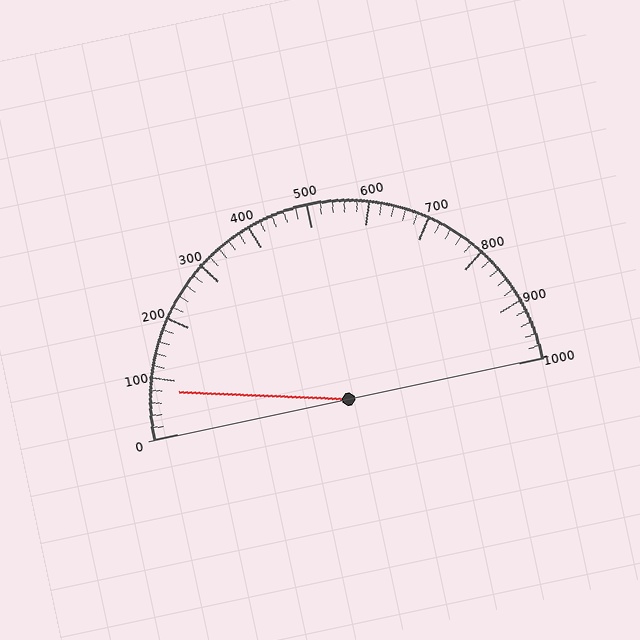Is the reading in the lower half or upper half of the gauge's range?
The reading is in the lower half of the range (0 to 1000).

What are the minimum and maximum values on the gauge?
The gauge ranges from 0 to 1000.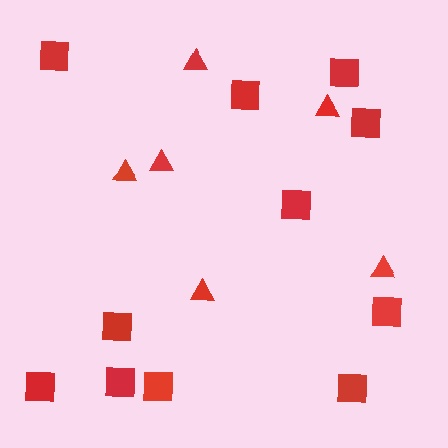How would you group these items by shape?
There are 2 groups: one group of triangles (6) and one group of squares (11).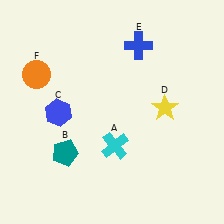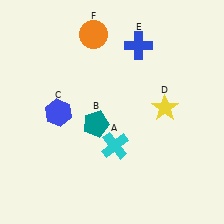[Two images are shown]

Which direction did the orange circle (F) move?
The orange circle (F) moved right.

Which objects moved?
The objects that moved are: the teal pentagon (B), the orange circle (F).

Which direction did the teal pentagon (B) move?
The teal pentagon (B) moved right.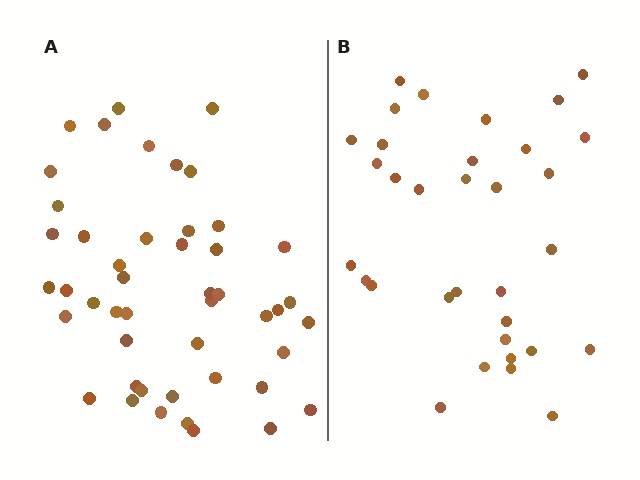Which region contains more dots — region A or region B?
Region A (the left region) has more dots.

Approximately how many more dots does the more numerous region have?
Region A has approximately 15 more dots than region B.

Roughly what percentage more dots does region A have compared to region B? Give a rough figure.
About 40% more.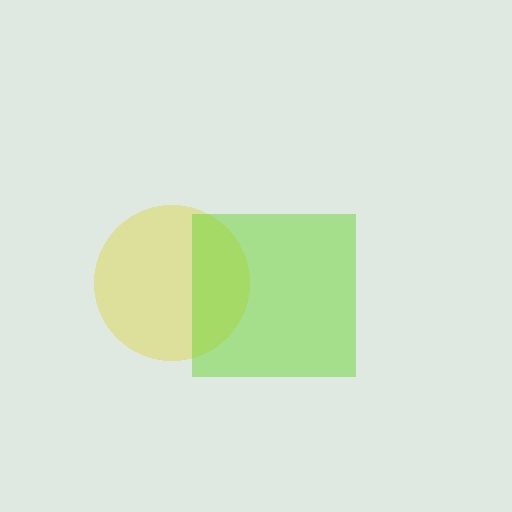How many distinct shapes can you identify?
There are 2 distinct shapes: a yellow circle, a lime square.